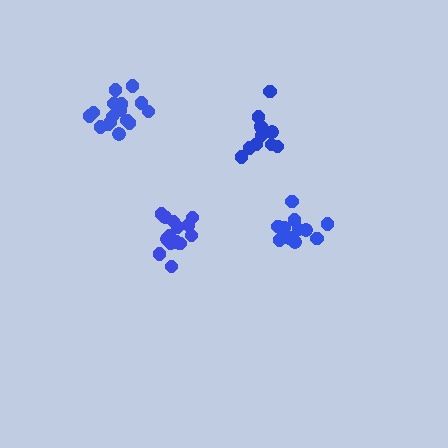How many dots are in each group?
Group 1: 11 dots, Group 2: 12 dots, Group 3: 14 dots, Group 4: 16 dots (53 total).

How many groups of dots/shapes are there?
There are 4 groups.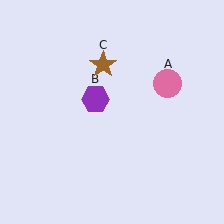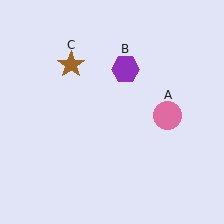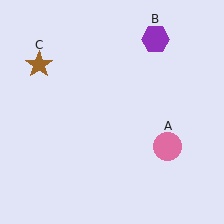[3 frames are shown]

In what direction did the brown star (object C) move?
The brown star (object C) moved left.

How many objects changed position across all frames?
3 objects changed position: pink circle (object A), purple hexagon (object B), brown star (object C).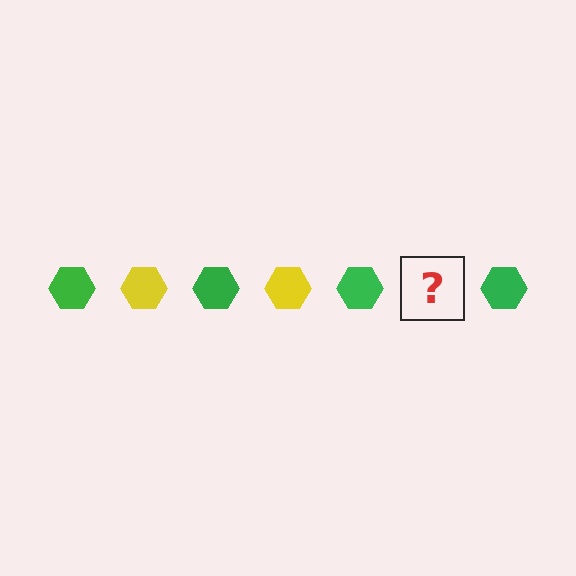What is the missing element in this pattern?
The missing element is a yellow hexagon.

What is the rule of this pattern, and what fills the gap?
The rule is that the pattern cycles through green, yellow hexagons. The gap should be filled with a yellow hexagon.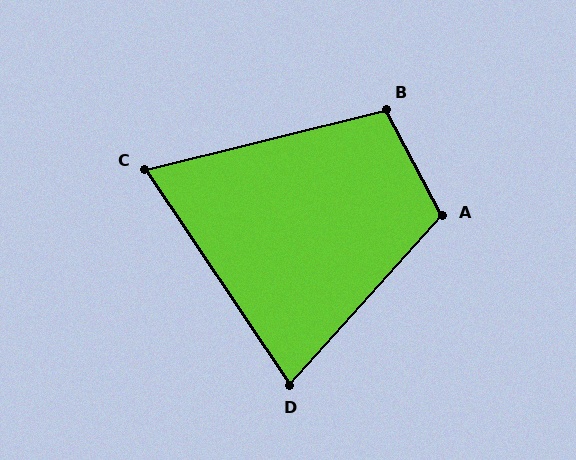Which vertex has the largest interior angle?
A, at approximately 110 degrees.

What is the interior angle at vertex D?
Approximately 76 degrees (acute).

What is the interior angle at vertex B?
Approximately 104 degrees (obtuse).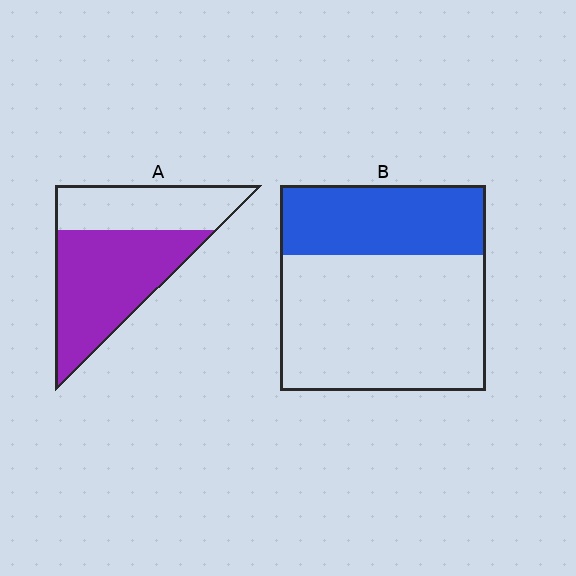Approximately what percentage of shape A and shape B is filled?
A is approximately 60% and B is approximately 35%.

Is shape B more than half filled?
No.